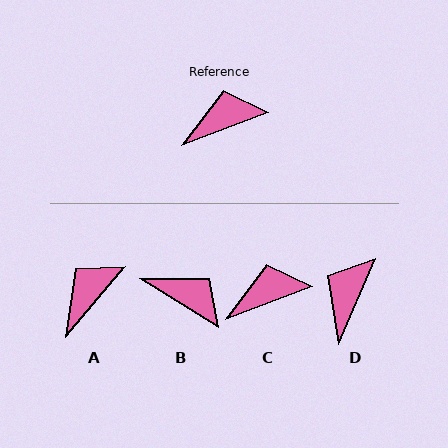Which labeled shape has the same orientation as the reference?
C.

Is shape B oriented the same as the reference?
No, it is off by about 54 degrees.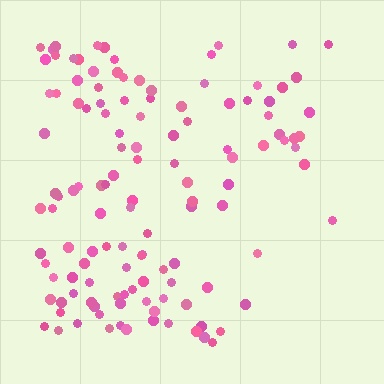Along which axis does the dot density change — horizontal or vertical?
Horizontal.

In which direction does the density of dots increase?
From right to left, with the left side densest.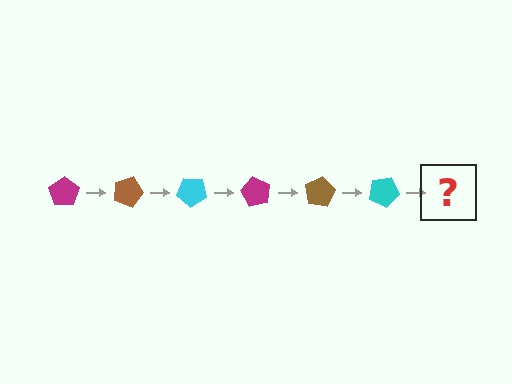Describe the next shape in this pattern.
It should be a magenta pentagon, rotated 120 degrees from the start.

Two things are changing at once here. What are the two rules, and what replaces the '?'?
The two rules are that it rotates 20 degrees each step and the color cycles through magenta, brown, and cyan. The '?' should be a magenta pentagon, rotated 120 degrees from the start.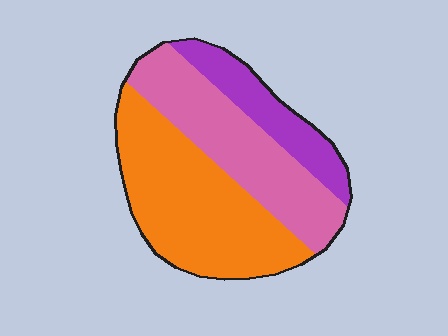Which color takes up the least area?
Purple, at roughly 20%.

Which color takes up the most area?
Orange, at roughly 45%.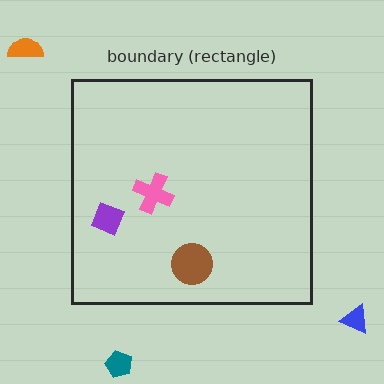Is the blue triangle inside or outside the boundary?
Outside.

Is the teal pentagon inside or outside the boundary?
Outside.